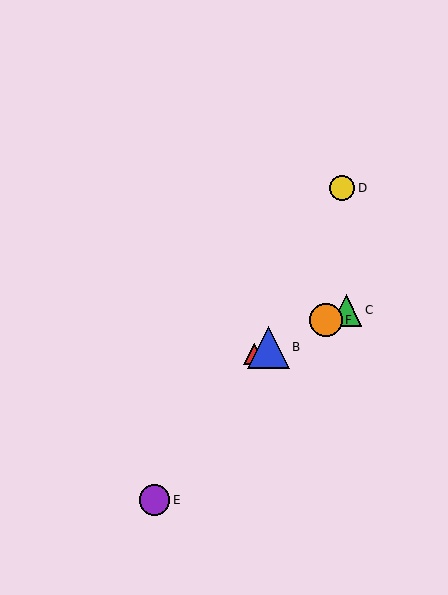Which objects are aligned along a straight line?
Objects A, B, C, F are aligned along a straight line.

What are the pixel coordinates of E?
Object E is at (155, 500).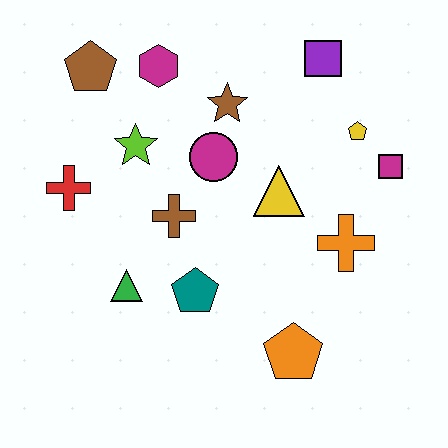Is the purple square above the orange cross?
Yes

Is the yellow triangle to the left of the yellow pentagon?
Yes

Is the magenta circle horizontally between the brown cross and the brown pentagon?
No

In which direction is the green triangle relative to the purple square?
The green triangle is below the purple square.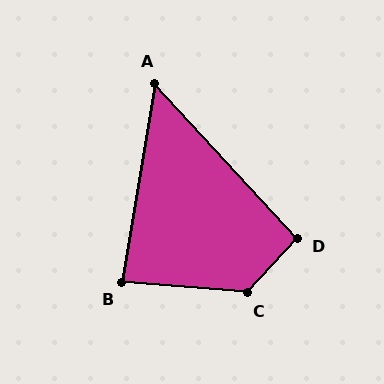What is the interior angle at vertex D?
Approximately 95 degrees (approximately right).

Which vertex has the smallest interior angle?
A, at approximately 52 degrees.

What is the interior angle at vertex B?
Approximately 85 degrees (approximately right).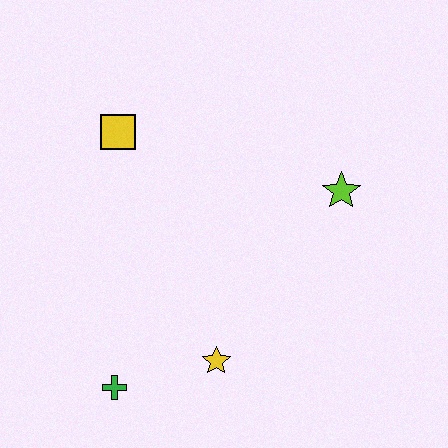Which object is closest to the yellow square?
The lime star is closest to the yellow square.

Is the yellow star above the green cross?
Yes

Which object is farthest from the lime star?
The green cross is farthest from the lime star.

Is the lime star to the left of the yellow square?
No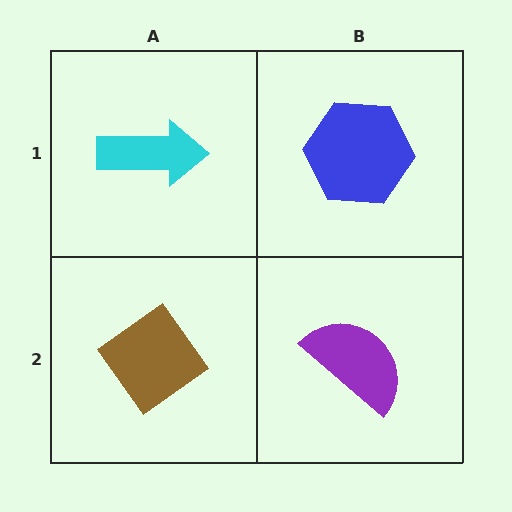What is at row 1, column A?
A cyan arrow.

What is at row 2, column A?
A brown diamond.